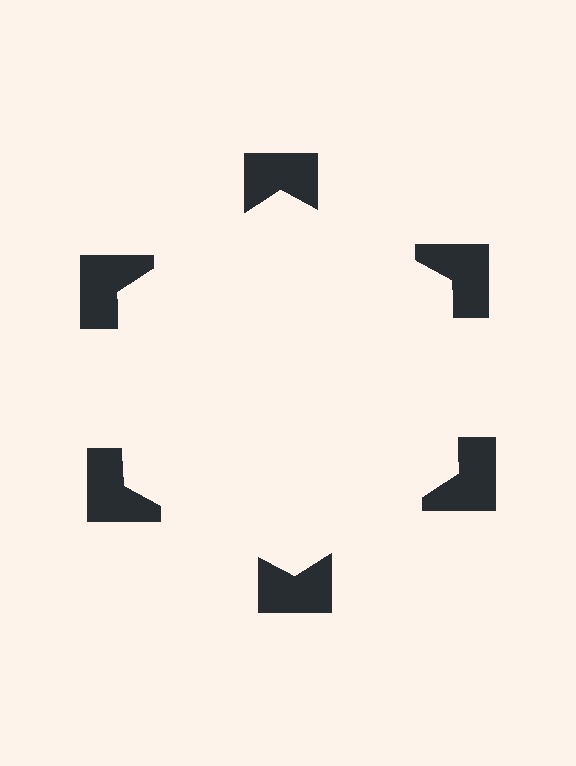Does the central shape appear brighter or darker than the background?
It typically appears slightly brighter than the background, even though no actual brightness change is drawn.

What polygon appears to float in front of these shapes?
An illusory hexagon — its edges are inferred from the aligned wedge cuts in the notched squares, not physically drawn.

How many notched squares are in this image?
There are 6 — one at each vertex of the illusory hexagon.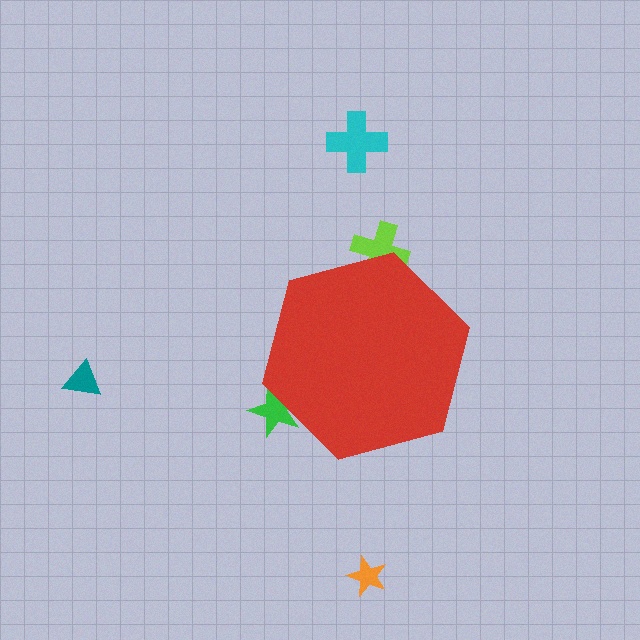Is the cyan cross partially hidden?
No, the cyan cross is fully visible.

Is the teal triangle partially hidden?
No, the teal triangle is fully visible.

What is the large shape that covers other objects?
A red hexagon.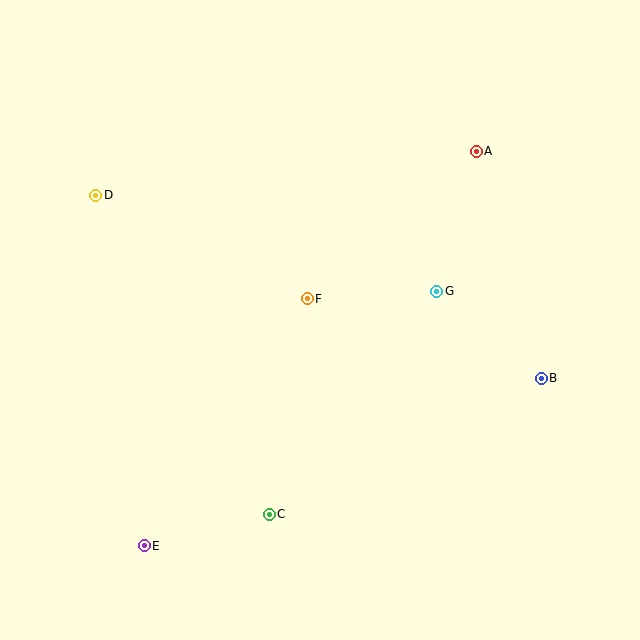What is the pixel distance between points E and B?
The distance between E and B is 431 pixels.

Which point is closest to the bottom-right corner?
Point B is closest to the bottom-right corner.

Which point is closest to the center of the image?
Point F at (307, 299) is closest to the center.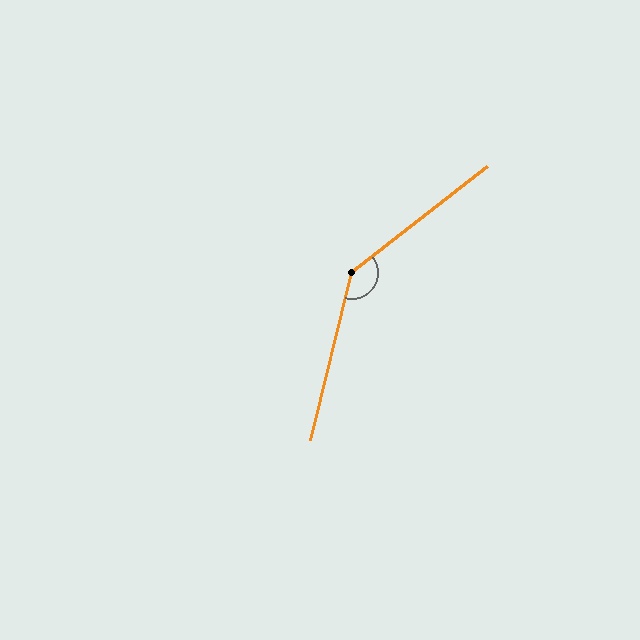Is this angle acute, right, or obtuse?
It is obtuse.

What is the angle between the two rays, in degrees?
Approximately 142 degrees.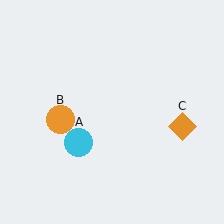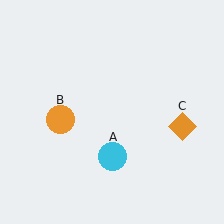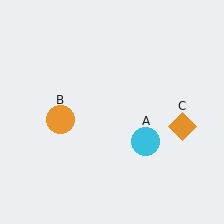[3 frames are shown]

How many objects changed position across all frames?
1 object changed position: cyan circle (object A).